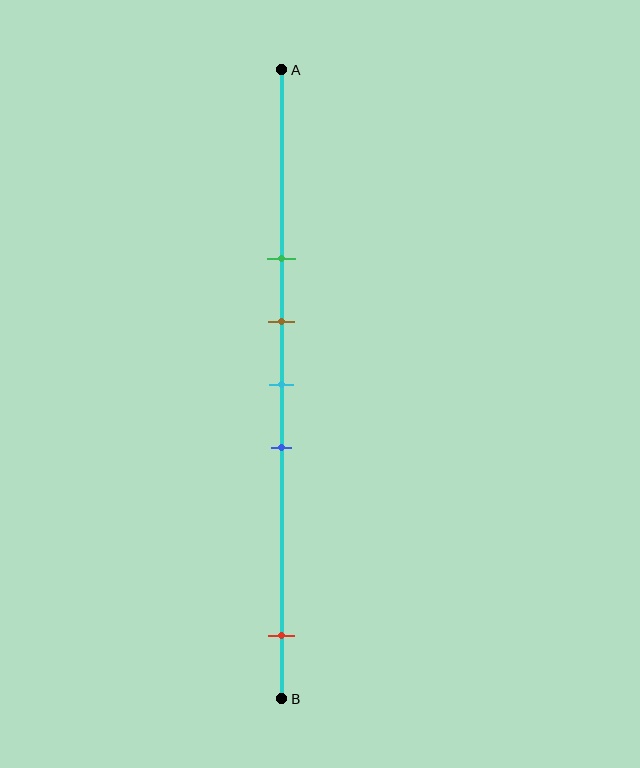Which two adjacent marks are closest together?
The brown and cyan marks are the closest adjacent pair.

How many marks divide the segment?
There are 5 marks dividing the segment.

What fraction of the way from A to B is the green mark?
The green mark is approximately 30% (0.3) of the way from A to B.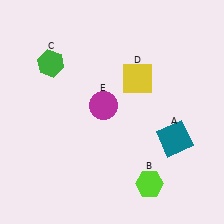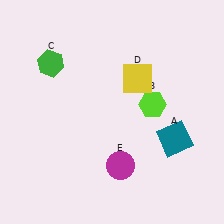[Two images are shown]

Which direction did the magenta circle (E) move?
The magenta circle (E) moved down.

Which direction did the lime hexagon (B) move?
The lime hexagon (B) moved up.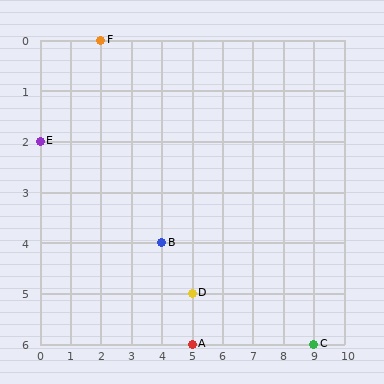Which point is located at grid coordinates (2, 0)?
Point F is at (2, 0).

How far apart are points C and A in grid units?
Points C and A are 4 columns apart.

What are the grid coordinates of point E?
Point E is at grid coordinates (0, 2).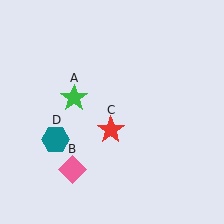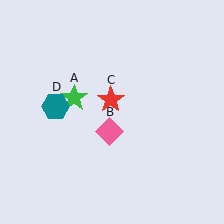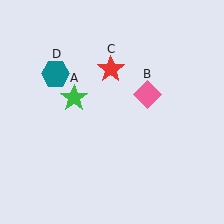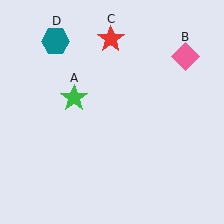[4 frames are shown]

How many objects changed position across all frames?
3 objects changed position: pink diamond (object B), red star (object C), teal hexagon (object D).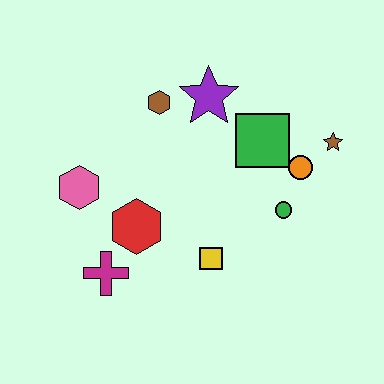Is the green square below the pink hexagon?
No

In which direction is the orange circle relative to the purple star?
The orange circle is to the right of the purple star.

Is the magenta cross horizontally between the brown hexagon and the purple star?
No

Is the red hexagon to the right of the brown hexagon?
No